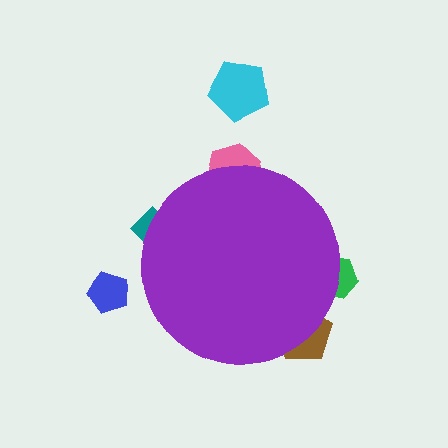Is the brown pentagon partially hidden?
Yes, the brown pentagon is partially hidden behind the purple circle.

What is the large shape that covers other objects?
A purple circle.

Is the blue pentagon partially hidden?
No, the blue pentagon is fully visible.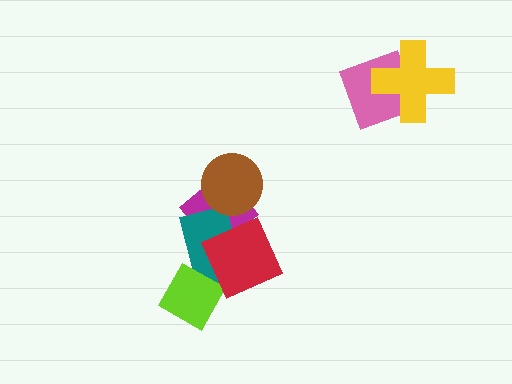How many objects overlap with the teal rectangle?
3 objects overlap with the teal rectangle.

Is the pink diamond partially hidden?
Yes, it is partially covered by another shape.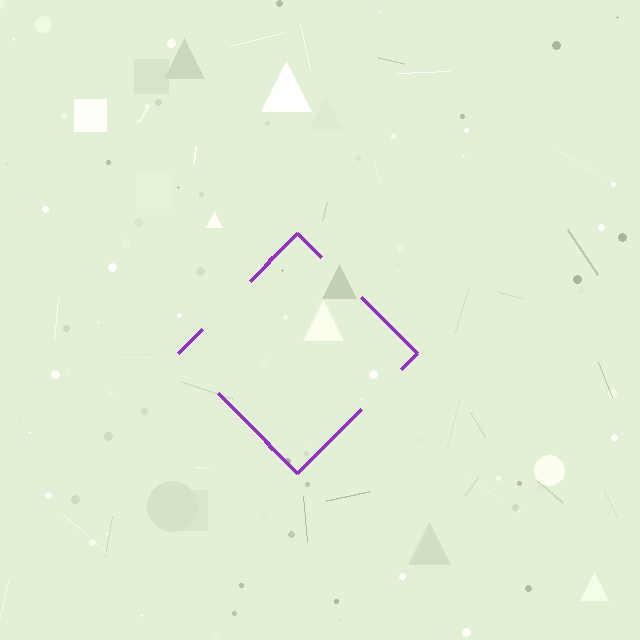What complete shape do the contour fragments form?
The contour fragments form a diamond.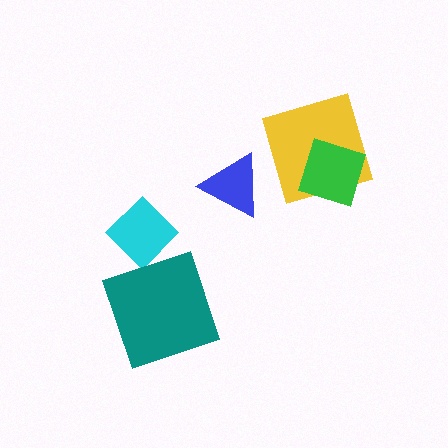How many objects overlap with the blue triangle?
0 objects overlap with the blue triangle.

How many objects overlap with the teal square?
0 objects overlap with the teal square.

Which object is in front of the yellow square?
The green square is in front of the yellow square.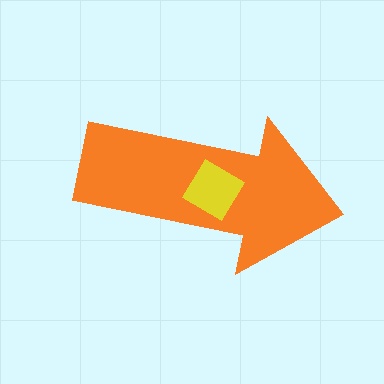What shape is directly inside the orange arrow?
The yellow diamond.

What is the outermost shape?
The orange arrow.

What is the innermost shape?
The yellow diamond.